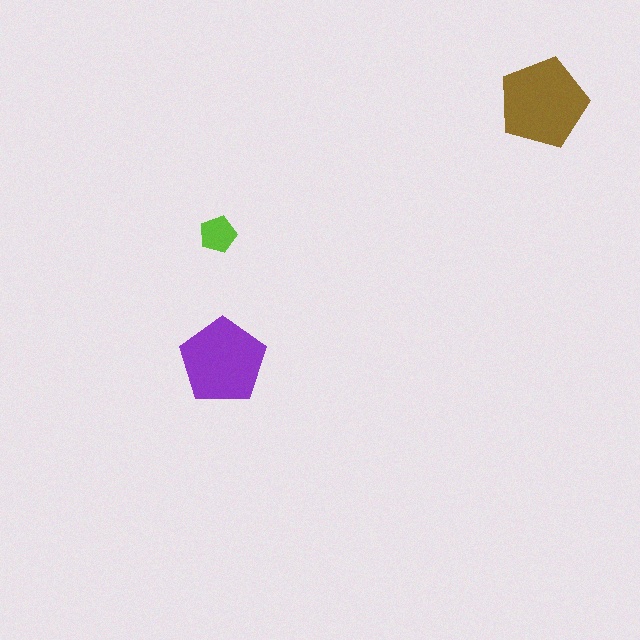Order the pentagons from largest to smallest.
the brown one, the purple one, the lime one.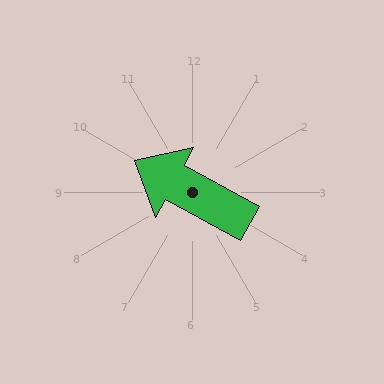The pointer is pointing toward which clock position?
Roughly 10 o'clock.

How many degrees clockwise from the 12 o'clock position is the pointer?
Approximately 298 degrees.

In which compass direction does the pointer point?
Northwest.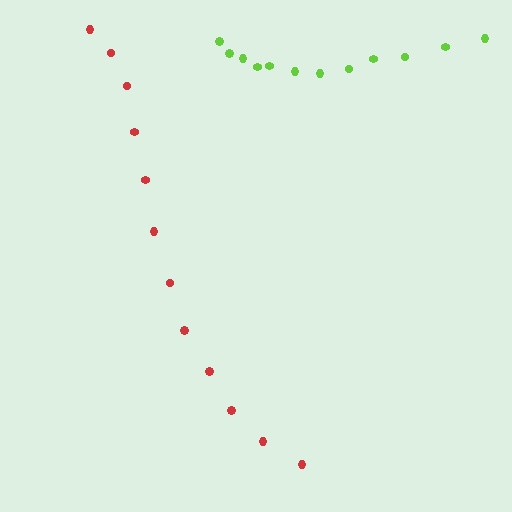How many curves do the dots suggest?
There are 2 distinct paths.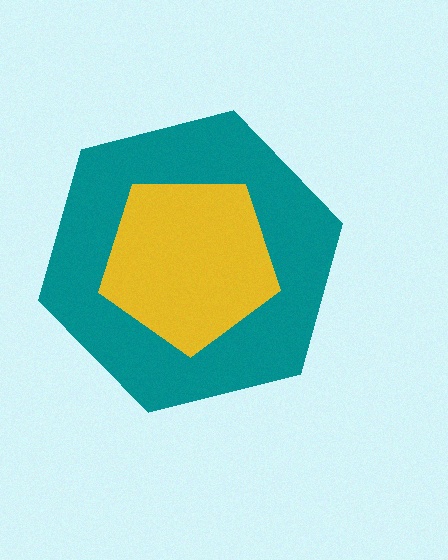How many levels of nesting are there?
2.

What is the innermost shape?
The yellow pentagon.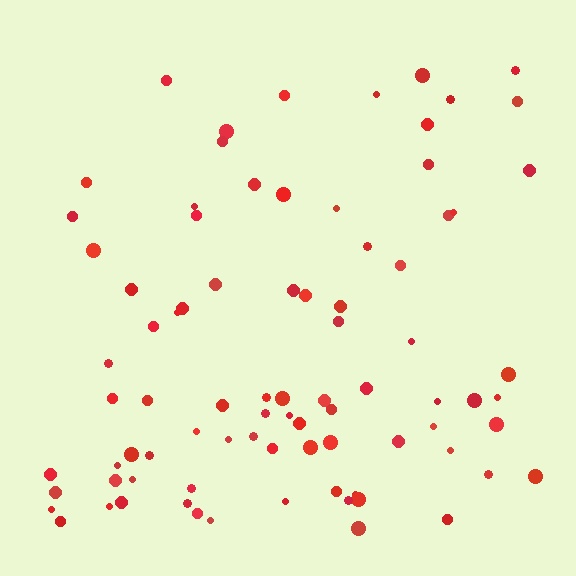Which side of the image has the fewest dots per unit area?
The top.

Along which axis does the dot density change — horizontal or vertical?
Vertical.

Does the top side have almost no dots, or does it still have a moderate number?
Still a moderate number, just noticeably fewer than the bottom.